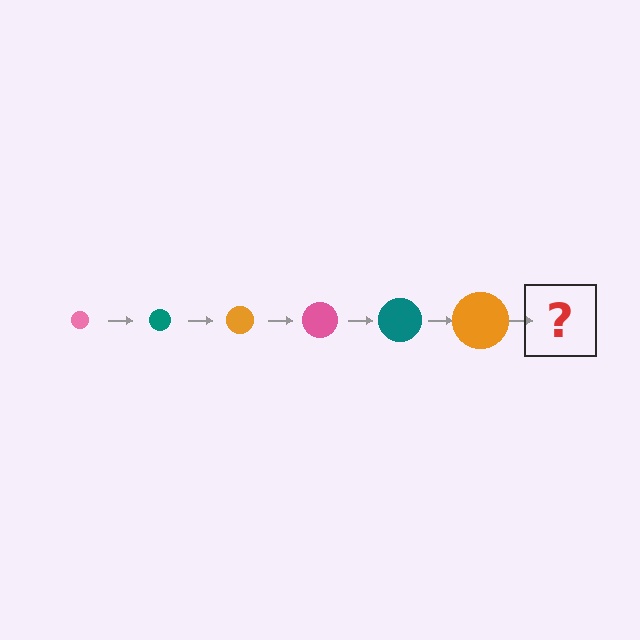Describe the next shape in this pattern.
It should be a pink circle, larger than the previous one.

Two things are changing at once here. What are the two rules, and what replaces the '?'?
The two rules are that the circle grows larger each step and the color cycles through pink, teal, and orange. The '?' should be a pink circle, larger than the previous one.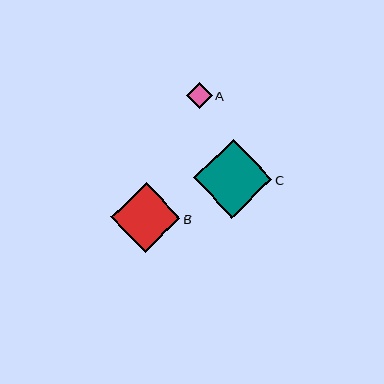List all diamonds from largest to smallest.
From largest to smallest: C, B, A.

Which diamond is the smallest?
Diamond A is the smallest with a size of approximately 26 pixels.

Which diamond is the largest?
Diamond C is the largest with a size of approximately 78 pixels.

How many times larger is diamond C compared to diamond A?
Diamond C is approximately 3.0 times the size of diamond A.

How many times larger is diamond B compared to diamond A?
Diamond B is approximately 2.7 times the size of diamond A.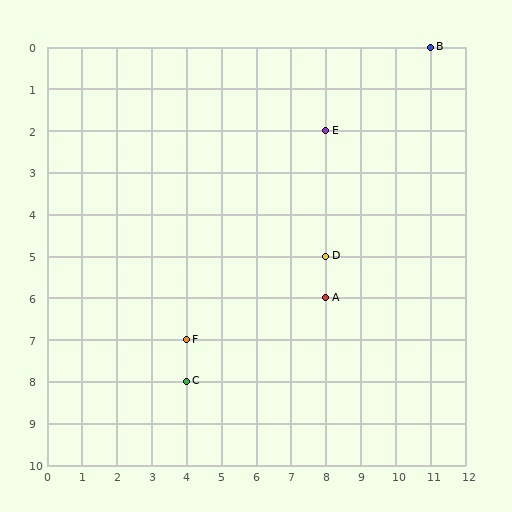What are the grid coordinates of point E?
Point E is at grid coordinates (8, 2).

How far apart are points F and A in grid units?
Points F and A are 4 columns and 1 row apart (about 4.1 grid units diagonally).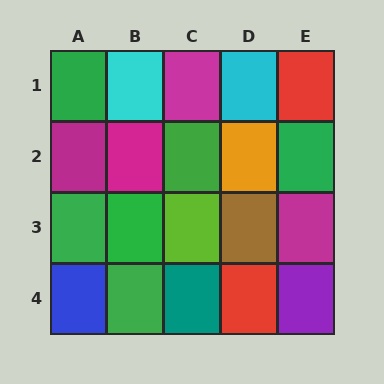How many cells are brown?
1 cell is brown.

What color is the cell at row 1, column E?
Red.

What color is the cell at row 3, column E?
Magenta.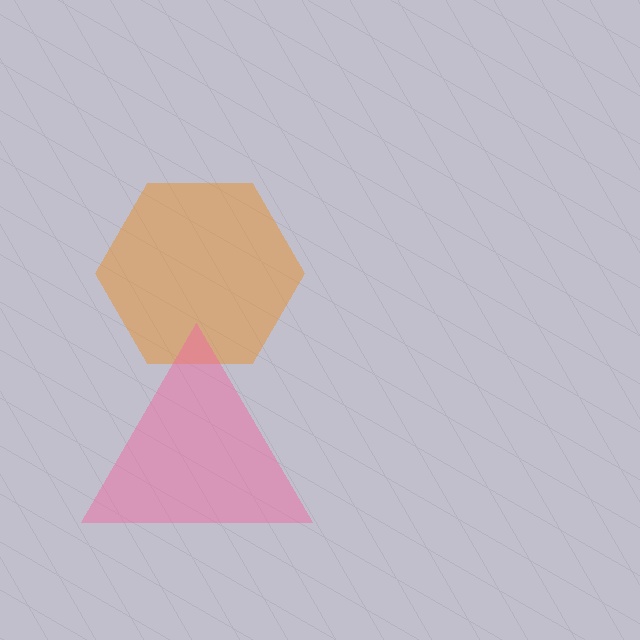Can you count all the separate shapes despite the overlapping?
Yes, there are 2 separate shapes.